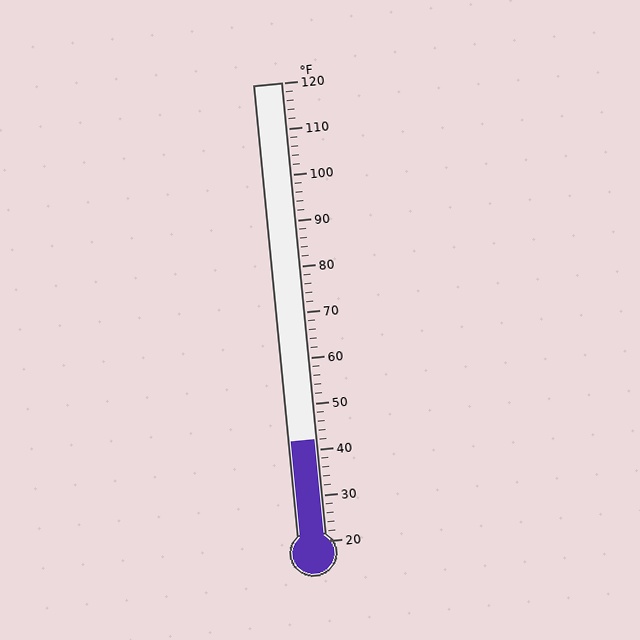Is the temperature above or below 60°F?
The temperature is below 60°F.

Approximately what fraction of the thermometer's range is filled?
The thermometer is filled to approximately 20% of its range.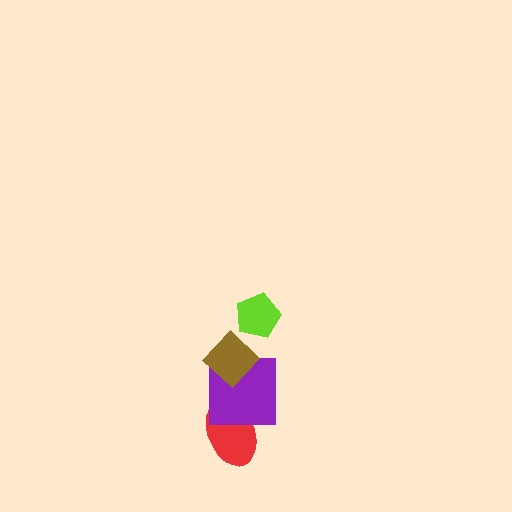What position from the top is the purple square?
The purple square is 3rd from the top.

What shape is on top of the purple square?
The brown diamond is on top of the purple square.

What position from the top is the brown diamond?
The brown diamond is 2nd from the top.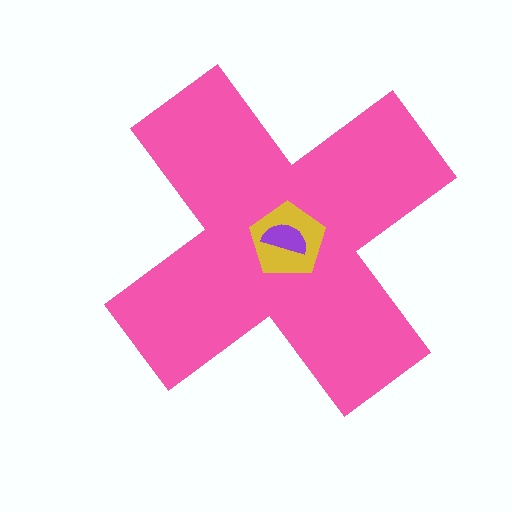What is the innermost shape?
The purple semicircle.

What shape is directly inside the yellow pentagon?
The purple semicircle.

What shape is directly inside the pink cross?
The yellow pentagon.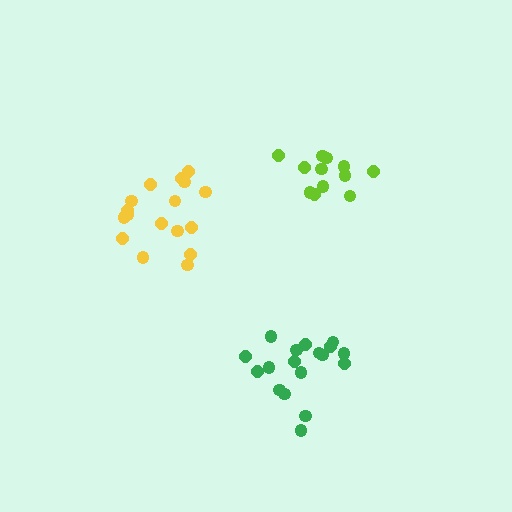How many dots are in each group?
Group 1: 18 dots, Group 2: 17 dots, Group 3: 12 dots (47 total).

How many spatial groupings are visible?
There are 3 spatial groupings.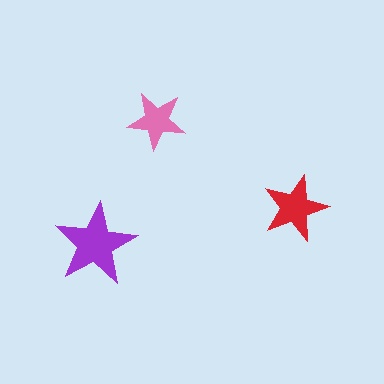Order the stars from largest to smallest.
the purple one, the red one, the pink one.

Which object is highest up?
The pink star is topmost.